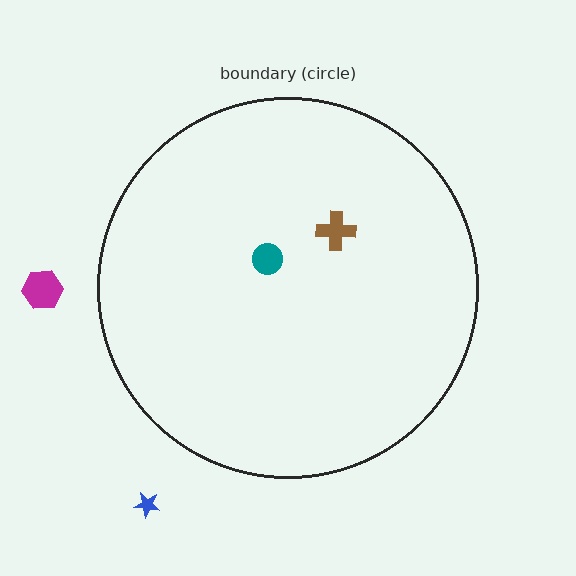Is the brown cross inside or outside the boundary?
Inside.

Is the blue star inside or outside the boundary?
Outside.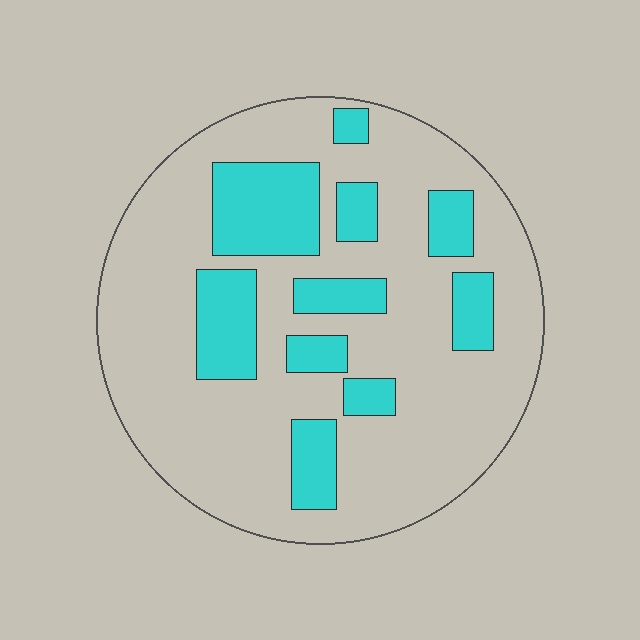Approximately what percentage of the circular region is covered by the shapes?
Approximately 25%.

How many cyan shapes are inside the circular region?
10.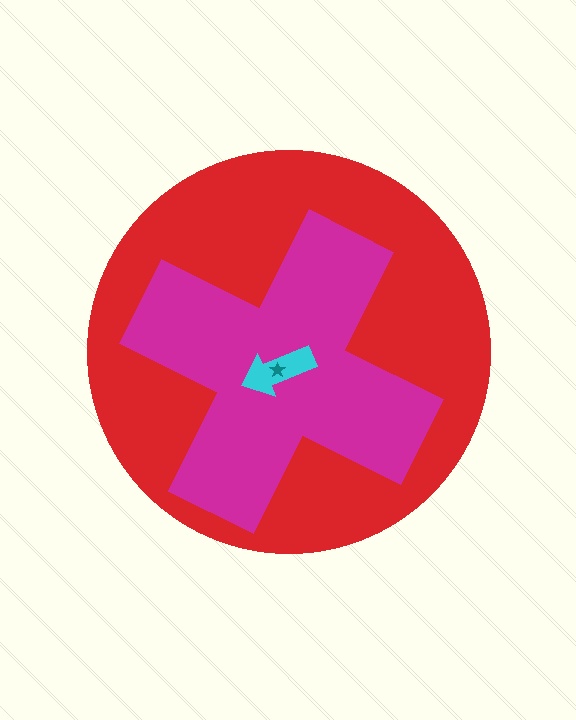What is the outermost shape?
The red circle.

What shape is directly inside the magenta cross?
The cyan arrow.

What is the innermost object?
The teal star.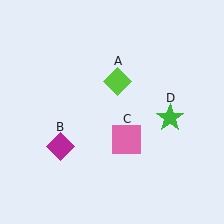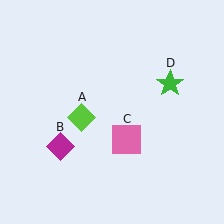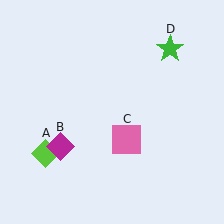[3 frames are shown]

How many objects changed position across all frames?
2 objects changed position: lime diamond (object A), green star (object D).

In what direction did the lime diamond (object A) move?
The lime diamond (object A) moved down and to the left.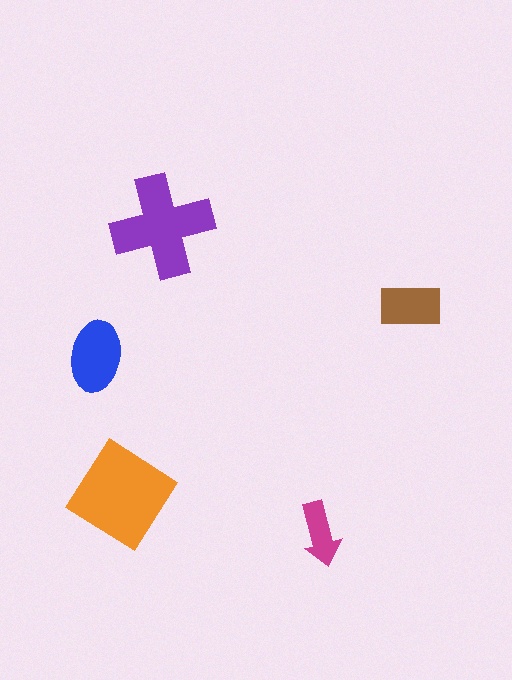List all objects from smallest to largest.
The magenta arrow, the brown rectangle, the blue ellipse, the purple cross, the orange diamond.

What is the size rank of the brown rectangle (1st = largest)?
4th.